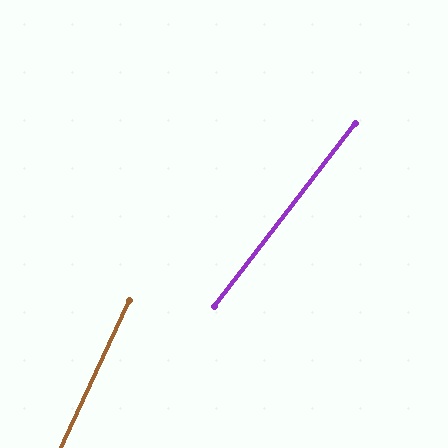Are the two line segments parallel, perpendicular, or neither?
Neither parallel nor perpendicular — they differ by about 13°.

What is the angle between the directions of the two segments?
Approximately 13 degrees.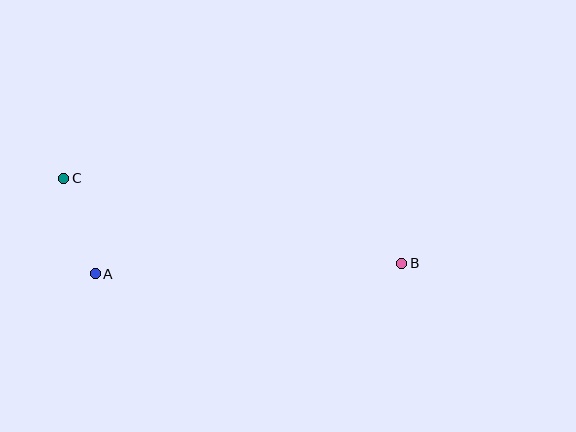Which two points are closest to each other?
Points A and C are closest to each other.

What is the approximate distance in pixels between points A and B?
The distance between A and B is approximately 307 pixels.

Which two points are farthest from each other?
Points B and C are farthest from each other.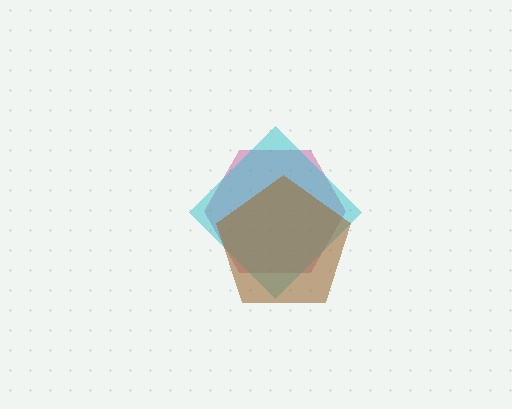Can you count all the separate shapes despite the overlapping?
Yes, there are 3 separate shapes.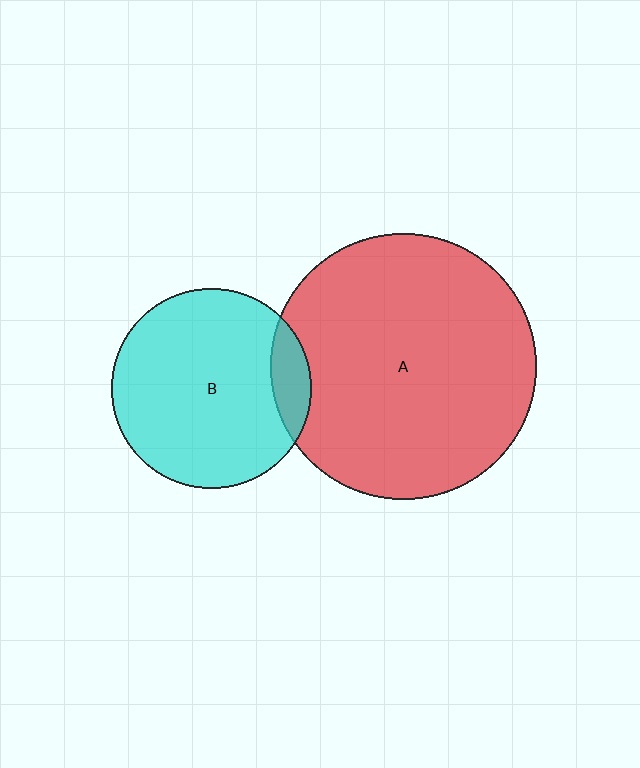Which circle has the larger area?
Circle A (red).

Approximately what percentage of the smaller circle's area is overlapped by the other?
Approximately 10%.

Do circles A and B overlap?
Yes.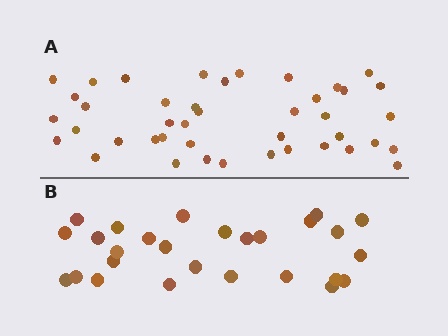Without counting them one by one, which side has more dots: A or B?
Region A (the top region) has more dots.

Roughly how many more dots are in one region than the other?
Region A has approximately 15 more dots than region B.